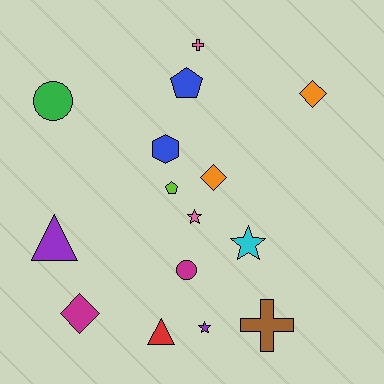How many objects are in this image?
There are 15 objects.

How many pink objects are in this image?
There are 2 pink objects.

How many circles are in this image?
There are 2 circles.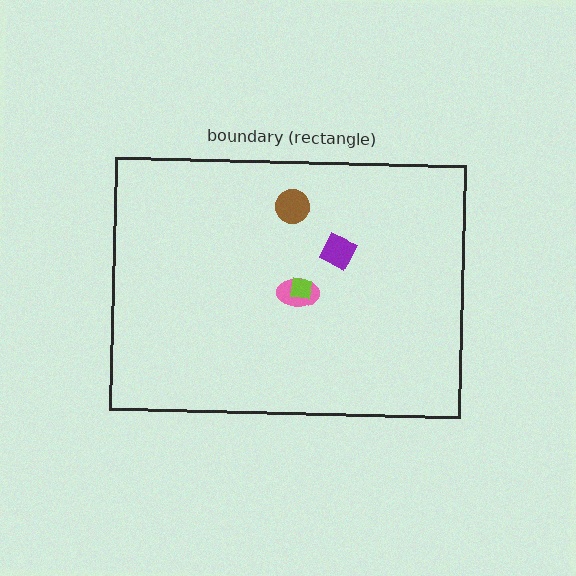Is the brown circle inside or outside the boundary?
Inside.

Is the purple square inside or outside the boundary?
Inside.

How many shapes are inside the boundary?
4 inside, 0 outside.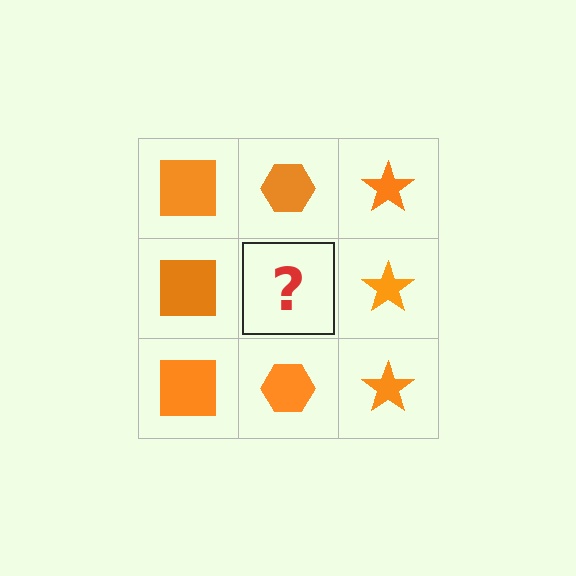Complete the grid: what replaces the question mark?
The question mark should be replaced with an orange hexagon.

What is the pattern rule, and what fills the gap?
The rule is that each column has a consistent shape. The gap should be filled with an orange hexagon.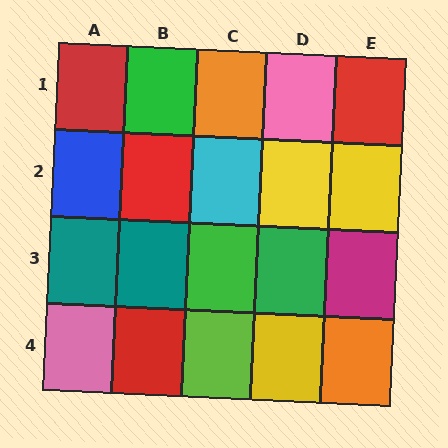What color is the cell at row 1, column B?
Green.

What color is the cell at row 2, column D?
Yellow.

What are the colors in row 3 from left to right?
Teal, teal, green, green, magenta.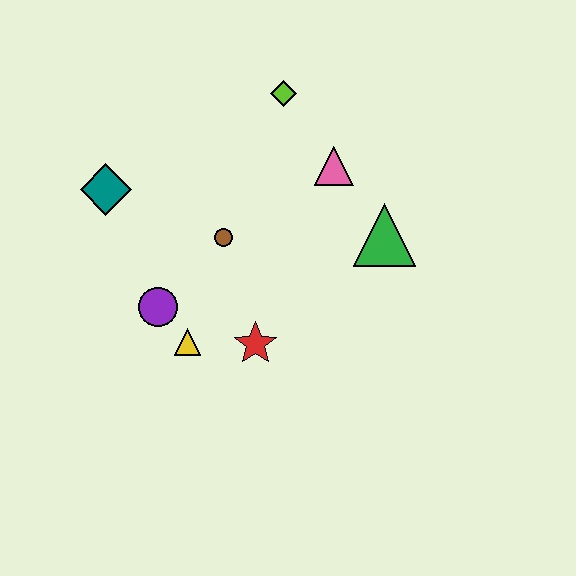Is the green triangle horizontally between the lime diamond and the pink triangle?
No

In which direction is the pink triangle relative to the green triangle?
The pink triangle is above the green triangle.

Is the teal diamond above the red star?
Yes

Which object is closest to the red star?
The yellow triangle is closest to the red star.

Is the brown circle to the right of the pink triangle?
No